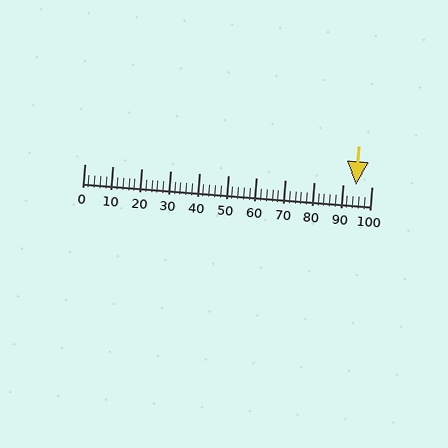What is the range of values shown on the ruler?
The ruler shows values from 0 to 100.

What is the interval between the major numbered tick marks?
The major tick marks are spaced 10 units apart.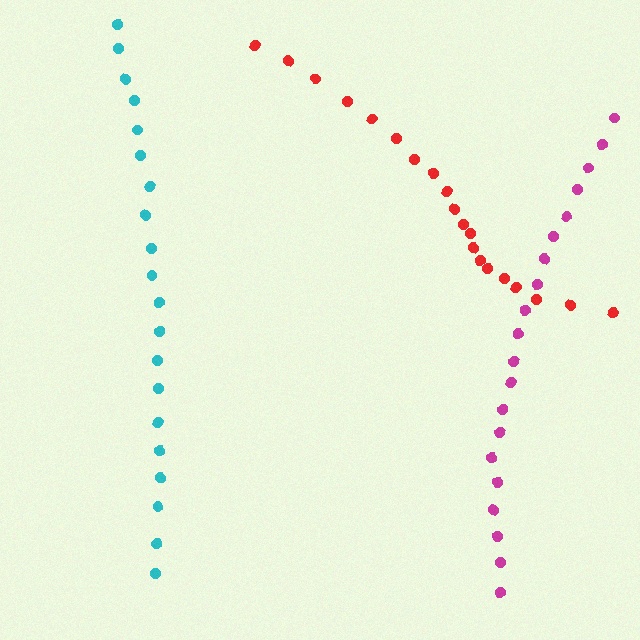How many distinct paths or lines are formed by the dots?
There are 3 distinct paths.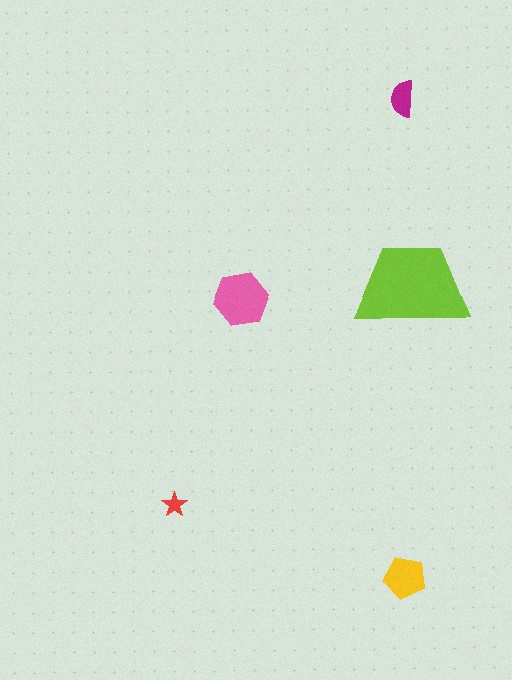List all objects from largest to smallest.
The lime trapezoid, the pink hexagon, the yellow pentagon, the magenta semicircle, the red star.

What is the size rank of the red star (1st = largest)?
5th.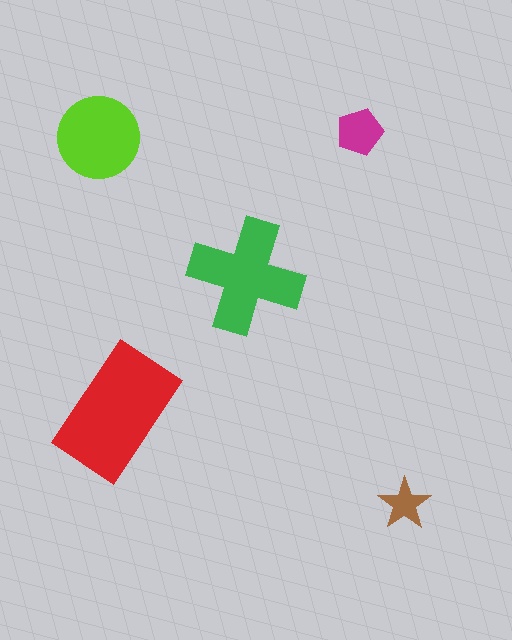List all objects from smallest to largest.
The brown star, the magenta pentagon, the lime circle, the green cross, the red rectangle.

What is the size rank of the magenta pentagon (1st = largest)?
4th.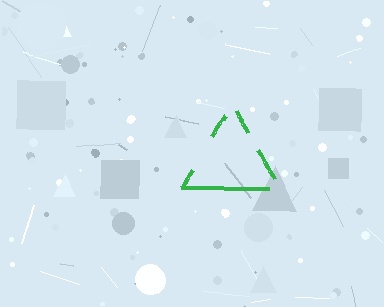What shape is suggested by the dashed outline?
The dashed outline suggests a triangle.